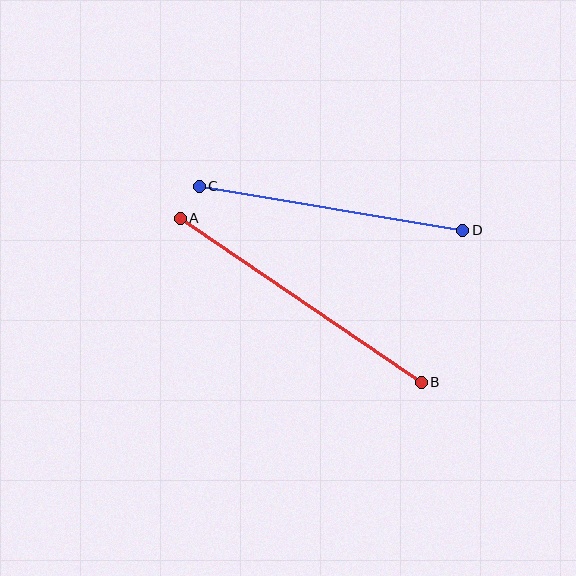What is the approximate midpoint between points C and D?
The midpoint is at approximately (331, 208) pixels.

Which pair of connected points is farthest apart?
Points A and B are farthest apart.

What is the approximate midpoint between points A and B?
The midpoint is at approximately (301, 300) pixels.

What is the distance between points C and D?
The distance is approximately 267 pixels.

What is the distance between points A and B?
The distance is approximately 292 pixels.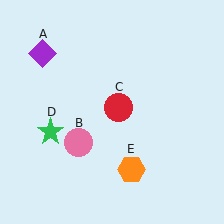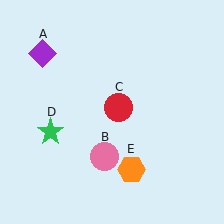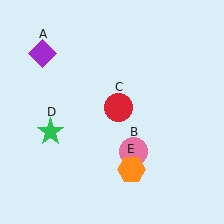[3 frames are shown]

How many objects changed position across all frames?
1 object changed position: pink circle (object B).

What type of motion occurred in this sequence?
The pink circle (object B) rotated counterclockwise around the center of the scene.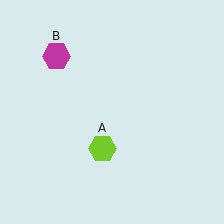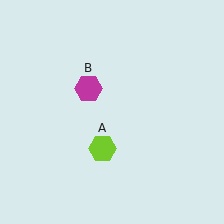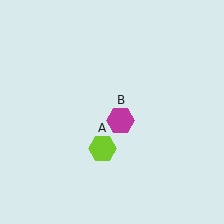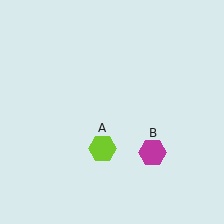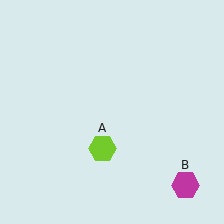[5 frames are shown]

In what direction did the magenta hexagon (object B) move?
The magenta hexagon (object B) moved down and to the right.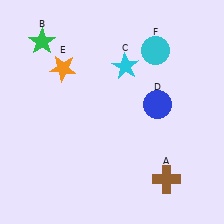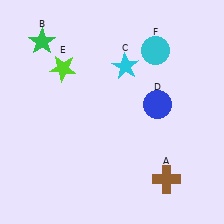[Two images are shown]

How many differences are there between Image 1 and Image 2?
There is 1 difference between the two images.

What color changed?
The star (E) changed from orange in Image 1 to lime in Image 2.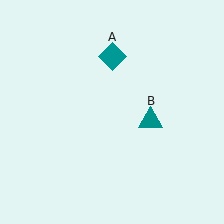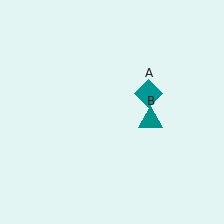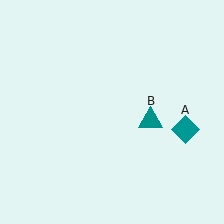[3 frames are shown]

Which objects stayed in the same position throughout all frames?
Teal triangle (object B) remained stationary.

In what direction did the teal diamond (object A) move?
The teal diamond (object A) moved down and to the right.